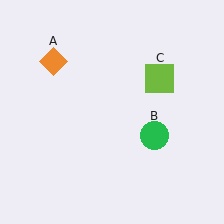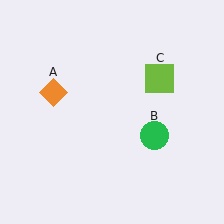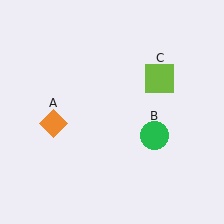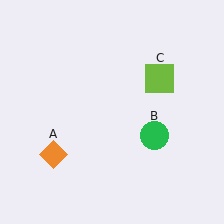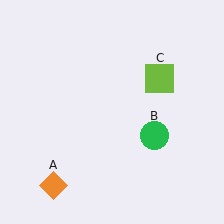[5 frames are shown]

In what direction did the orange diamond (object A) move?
The orange diamond (object A) moved down.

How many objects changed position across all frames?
1 object changed position: orange diamond (object A).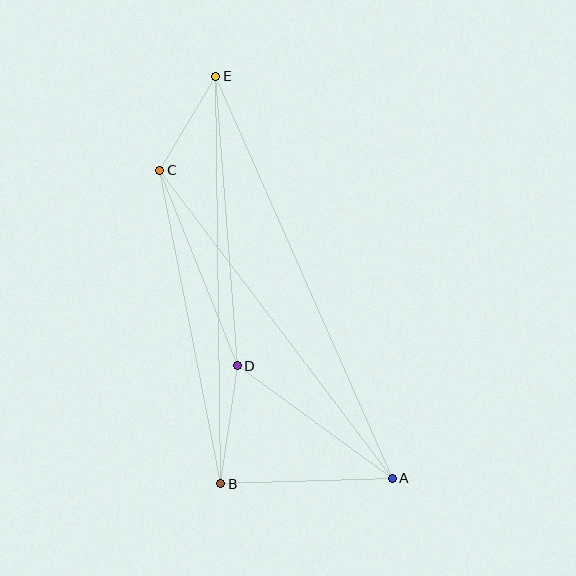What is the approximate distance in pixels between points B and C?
The distance between B and C is approximately 320 pixels.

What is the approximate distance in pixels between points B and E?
The distance between B and E is approximately 407 pixels.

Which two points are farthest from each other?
Points A and E are farthest from each other.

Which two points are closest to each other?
Points C and E are closest to each other.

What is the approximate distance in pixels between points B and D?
The distance between B and D is approximately 119 pixels.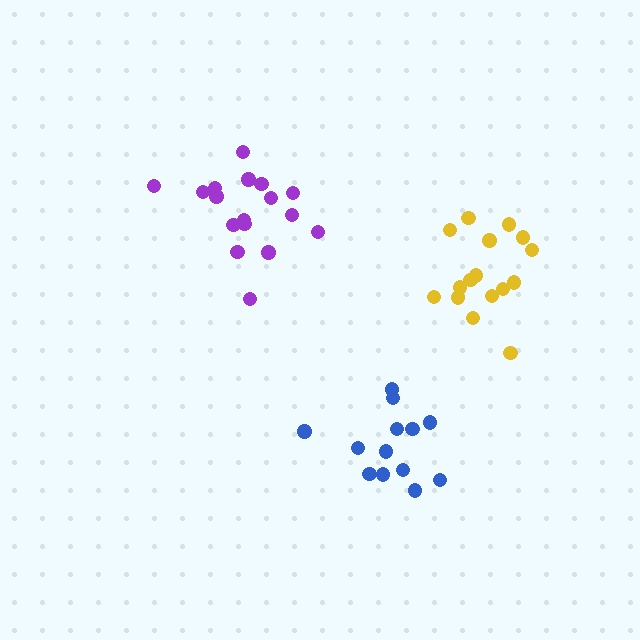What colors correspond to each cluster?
The clusters are colored: blue, purple, yellow.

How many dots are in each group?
Group 1: 13 dots, Group 2: 17 dots, Group 3: 16 dots (46 total).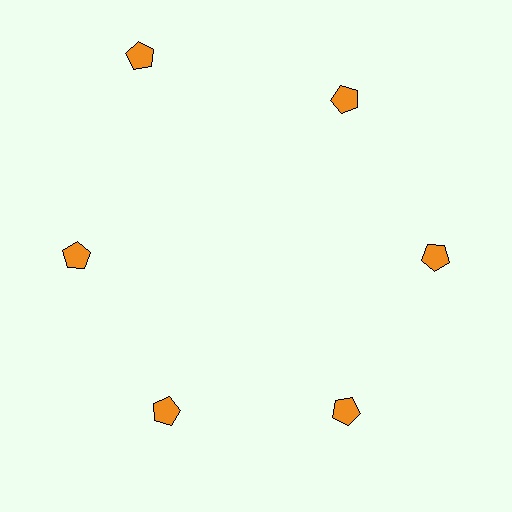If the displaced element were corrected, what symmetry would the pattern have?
It would have 6-fold rotational symmetry — the pattern would map onto itself every 60 degrees.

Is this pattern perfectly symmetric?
No. The 6 orange pentagons are arranged in a ring, but one element near the 11 o'clock position is pushed outward from the center, breaking the 6-fold rotational symmetry.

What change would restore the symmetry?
The symmetry would be restored by moving it inward, back onto the ring so that all 6 pentagons sit at equal angles and equal distance from the center.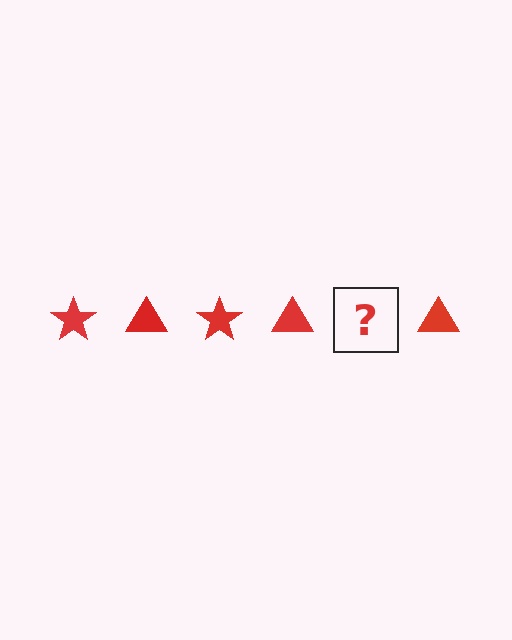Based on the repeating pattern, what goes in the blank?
The blank should be a red star.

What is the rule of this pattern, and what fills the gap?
The rule is that the pattern cycles through star, triangle shapes in red. The gap should be filled with a red star.